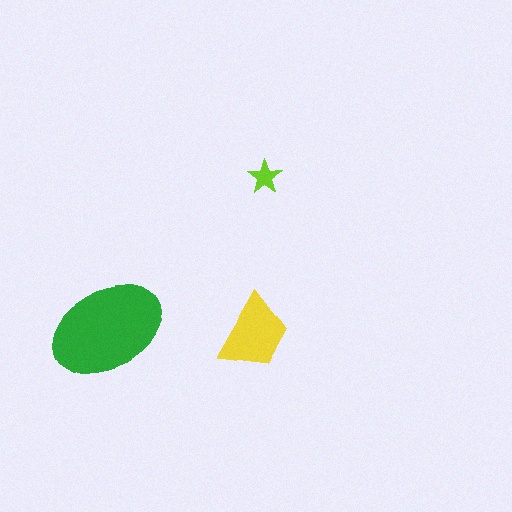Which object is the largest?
The green ellipse.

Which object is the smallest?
The lime star.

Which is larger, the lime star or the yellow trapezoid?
The yellow trapezoid.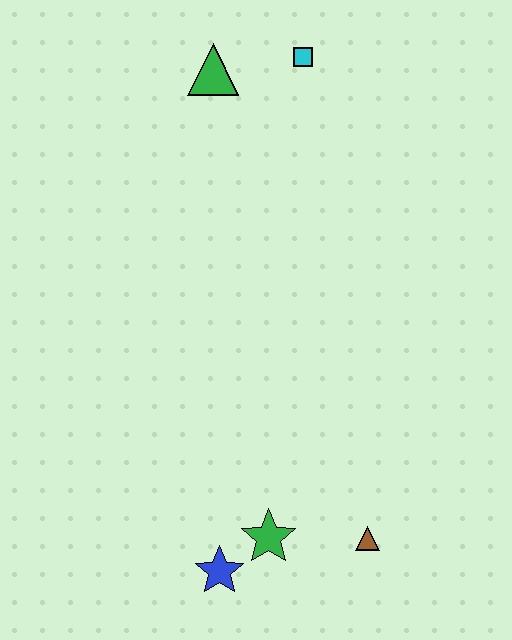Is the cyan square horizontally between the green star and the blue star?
No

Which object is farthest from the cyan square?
The blue star is farthest from the cyan square.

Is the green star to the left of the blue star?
No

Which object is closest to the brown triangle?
The green star is closest to the brown triangle.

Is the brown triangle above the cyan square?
No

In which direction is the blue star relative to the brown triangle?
The blue star is to the left of the brown triangle.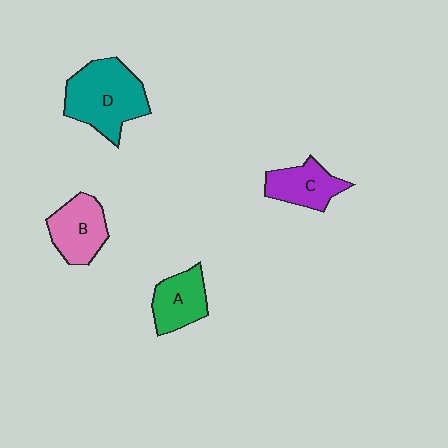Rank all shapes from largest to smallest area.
From largest to smallest: D (teal), B (pink), A (green), C (purple).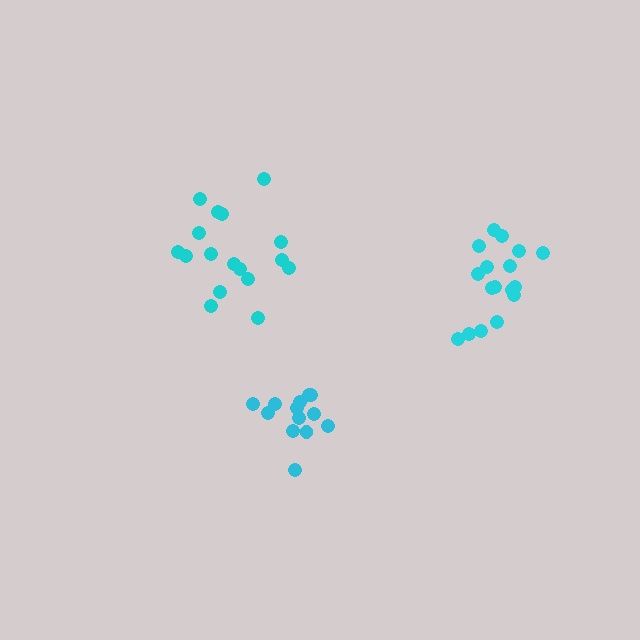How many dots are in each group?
Group 1: 13 dots, Group 2: 17 dots, Group 3: 17 dots (47 total).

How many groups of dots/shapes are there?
There are 3 groups.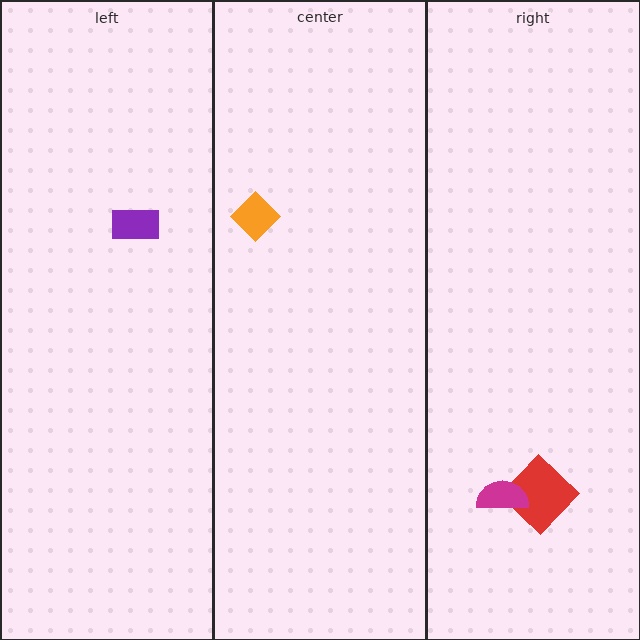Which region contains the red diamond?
The right region.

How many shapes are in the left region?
1.